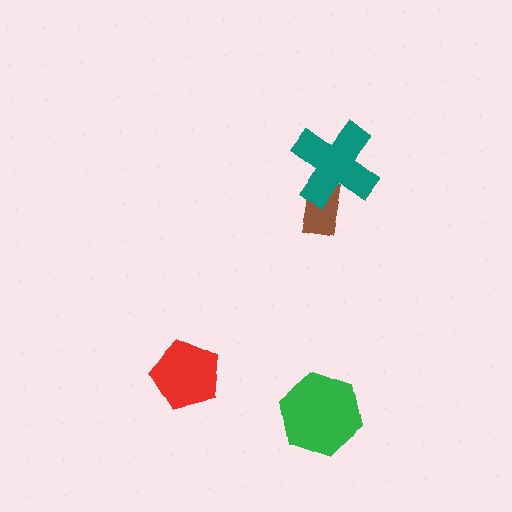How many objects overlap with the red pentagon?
0 objects overlap with the red pentagon.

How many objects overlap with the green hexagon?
0 objects overlap with the green hexagon.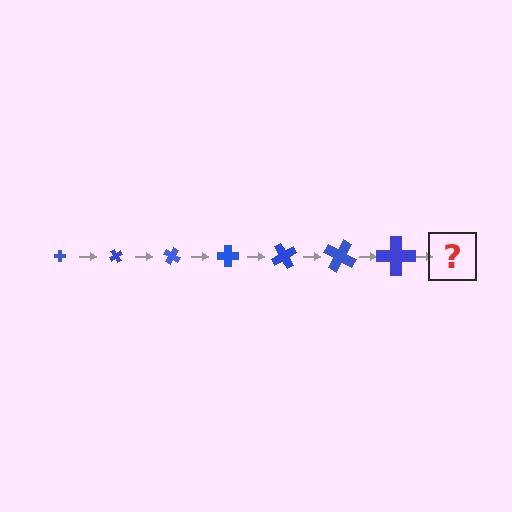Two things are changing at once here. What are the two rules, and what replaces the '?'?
The two rules are that the cross grows larger each step and it rotates 60 degrees each step. The '?' should be a cross, larger than the previous one and rotated 420 degrees from the start.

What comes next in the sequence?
The next element should be a cross, larger than the previous one and rotated 420 degrees from the start.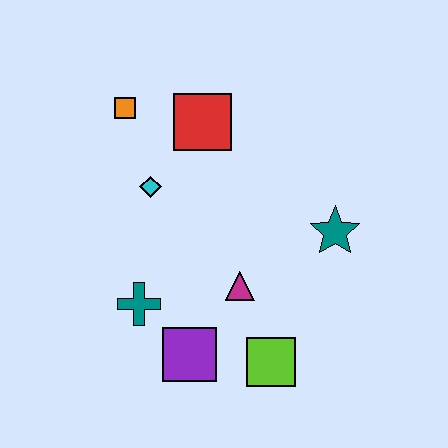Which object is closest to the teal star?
The magenta triangle is closest to the teal star.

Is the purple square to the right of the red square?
No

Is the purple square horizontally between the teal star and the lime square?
No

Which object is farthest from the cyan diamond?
The lime square is farthest from the cyan diamond.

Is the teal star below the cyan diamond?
Yes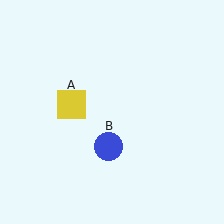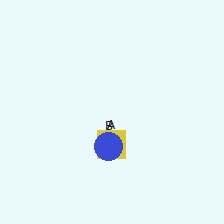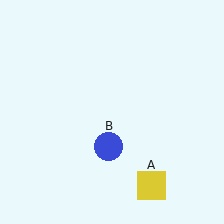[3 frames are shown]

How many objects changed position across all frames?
1 object changed position: yellow square (object A).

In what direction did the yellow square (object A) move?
The yellow square (object A) moved down and to the right.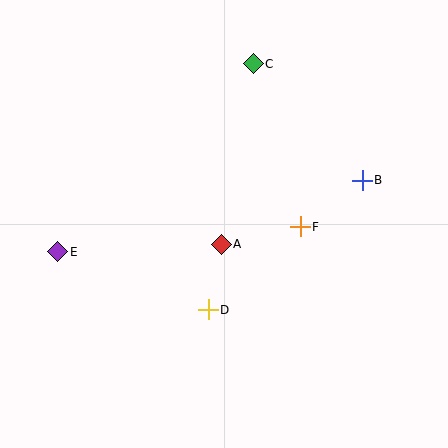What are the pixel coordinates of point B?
Point B is at (362, 180).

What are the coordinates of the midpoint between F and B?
The midpoint between F and B is at (331, 204).